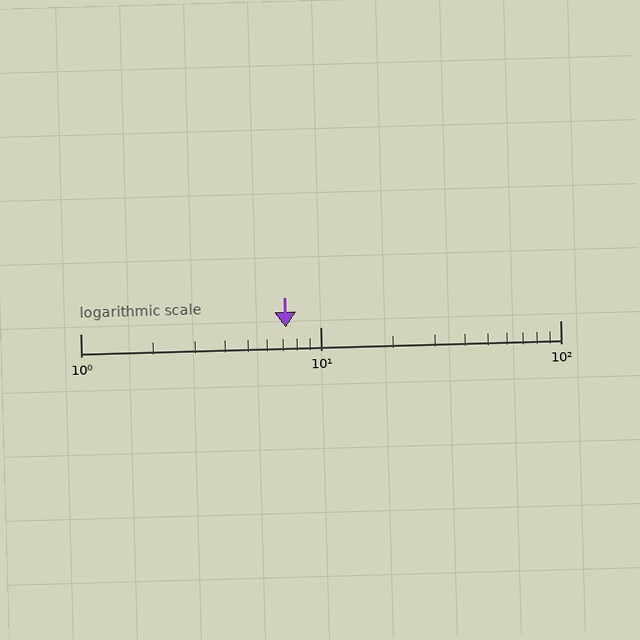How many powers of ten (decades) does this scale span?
The scale spans 2 decades, from 1 to 100.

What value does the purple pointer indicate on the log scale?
The pointer indicates approximately 7.2.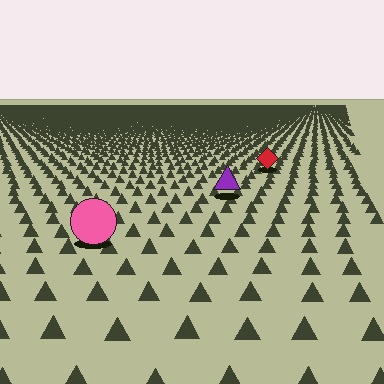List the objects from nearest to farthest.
From nearest to farthest: the pink circle, the purple triangle, the red diamond.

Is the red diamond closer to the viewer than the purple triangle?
No. The purple triangle is closer — you can tell from the texture gradient: the ground texture is coarser near it.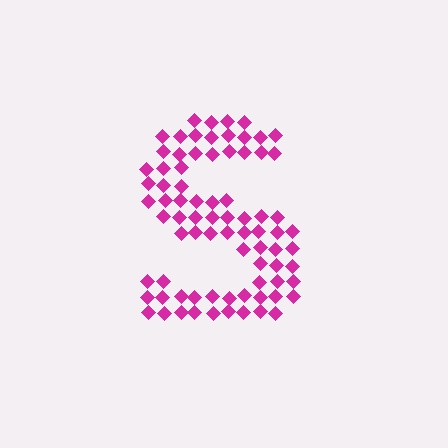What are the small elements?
The small elements are diamonds.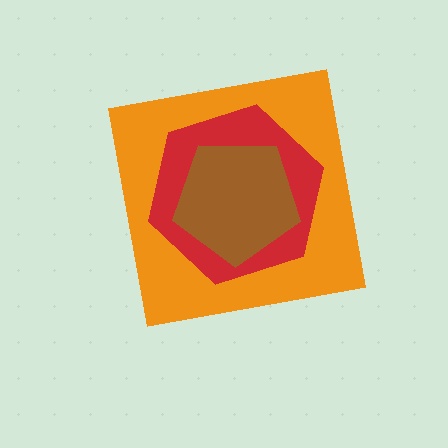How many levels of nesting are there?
3.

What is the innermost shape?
The brown pentagon.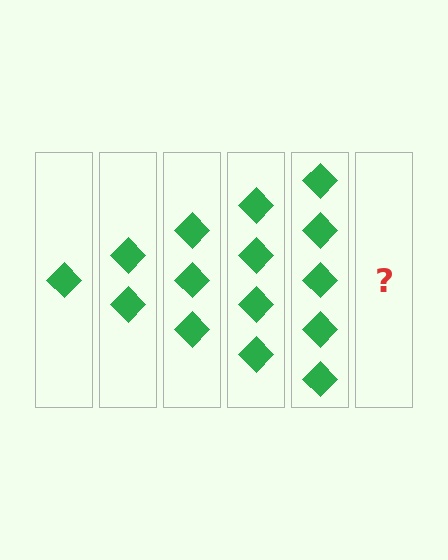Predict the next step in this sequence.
The next step is 6 diamonds.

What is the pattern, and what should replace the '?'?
The pattern is that each step adds one more diamond. The '?' should be 6 diamonds.